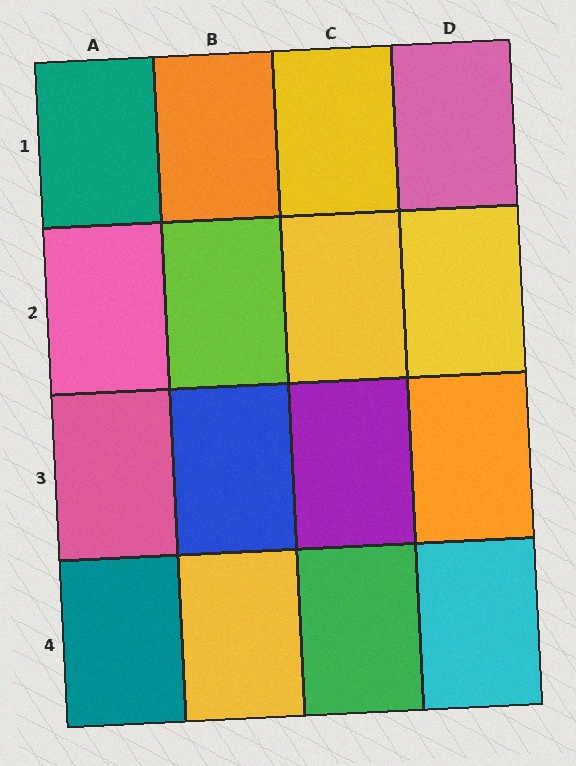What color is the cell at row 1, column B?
Orange.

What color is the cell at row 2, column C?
Yellow.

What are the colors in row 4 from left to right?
Teal, yellow, green, cyan.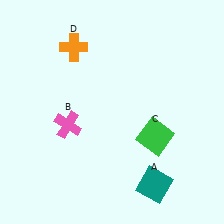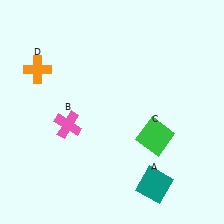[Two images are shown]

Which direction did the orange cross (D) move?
The orange cross (D) moved left.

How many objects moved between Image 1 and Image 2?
1 object moved between the two images.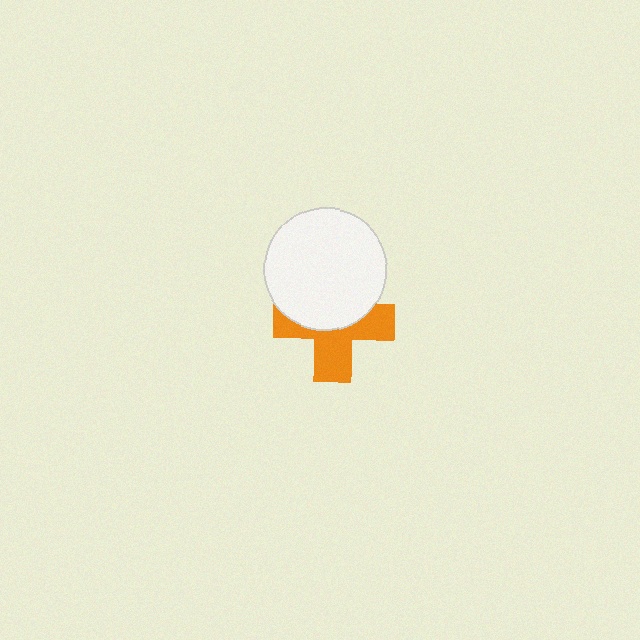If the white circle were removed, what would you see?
You would see the complete orange cross.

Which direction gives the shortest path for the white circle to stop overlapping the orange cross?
Moving up gives the shortest separation.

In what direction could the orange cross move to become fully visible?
The orange cross could move down. That would shift it out from behind the white circle entirely.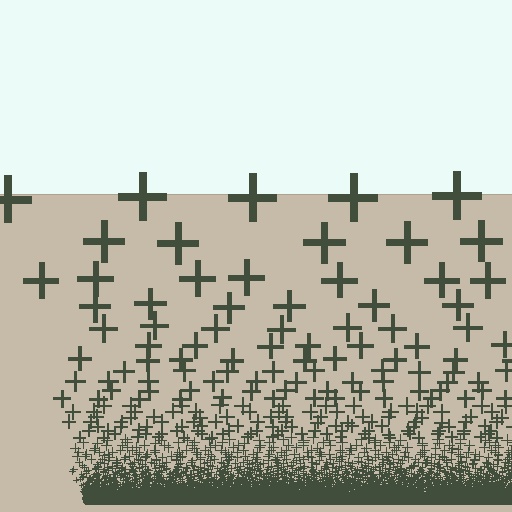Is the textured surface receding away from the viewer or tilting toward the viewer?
The surface appears to tilt toward the viewer. Texture elements get larger and sparser toward the top.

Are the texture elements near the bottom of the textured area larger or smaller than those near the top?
Smaller. The gradient is inverted — elements near the bottom are smaller and denser.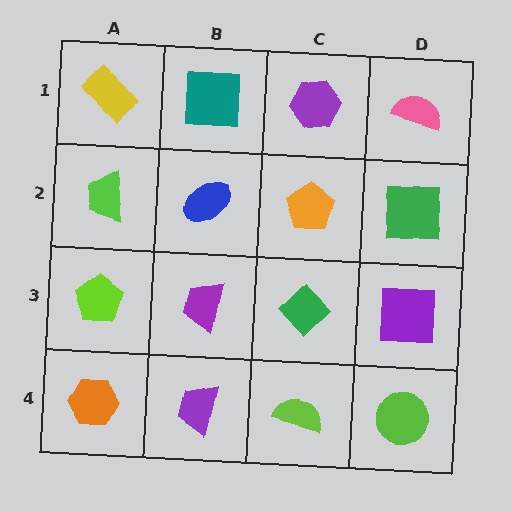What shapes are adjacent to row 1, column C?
An orange pentagon (row 2, column C), a teal square (row 1, column B), a pink semicircle (row 1, column D).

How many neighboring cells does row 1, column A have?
2.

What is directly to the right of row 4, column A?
A purple trapezoid.